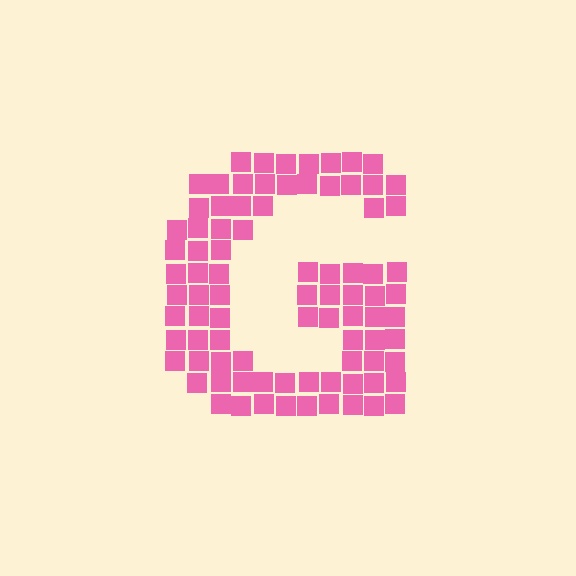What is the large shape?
The large shape is the letter G.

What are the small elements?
The small elements are squares.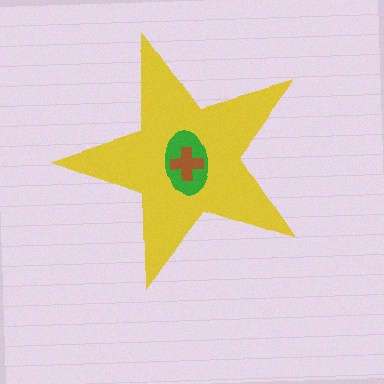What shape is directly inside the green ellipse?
The brown cross.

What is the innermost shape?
The brown cross.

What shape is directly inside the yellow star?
The green ellipse.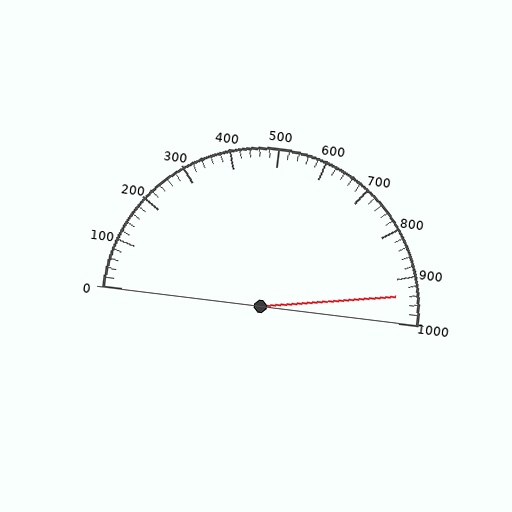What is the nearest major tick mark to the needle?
The nearest major tick mark is 900.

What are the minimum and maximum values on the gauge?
The gauge ranges from 0 to 1000.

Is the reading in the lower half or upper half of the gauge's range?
The reading is in the upper half of the range (0 to 1000).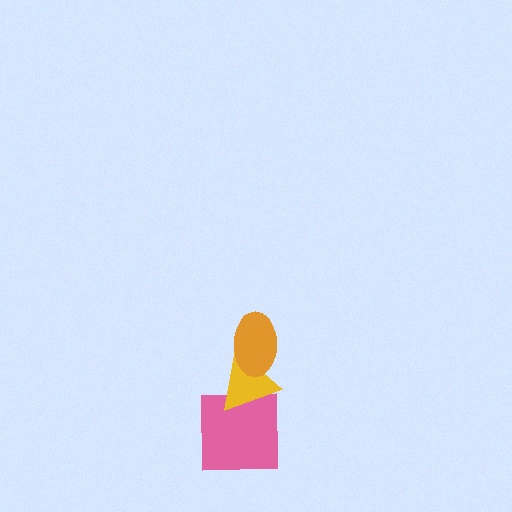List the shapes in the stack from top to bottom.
From top to bottom: the orange ellipse, the yellow triangle, the pink square.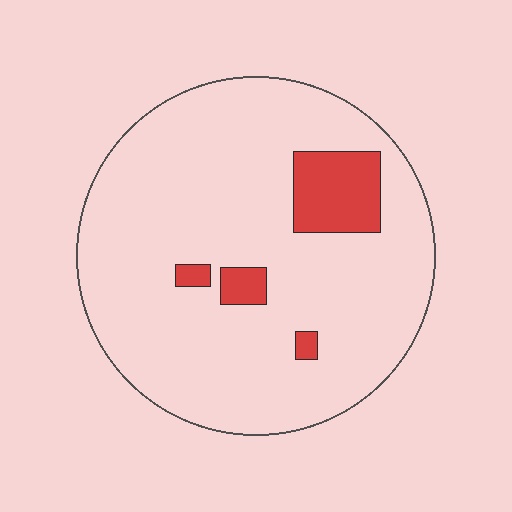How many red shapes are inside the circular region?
4.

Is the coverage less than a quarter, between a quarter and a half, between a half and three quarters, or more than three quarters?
Less than a quarter.